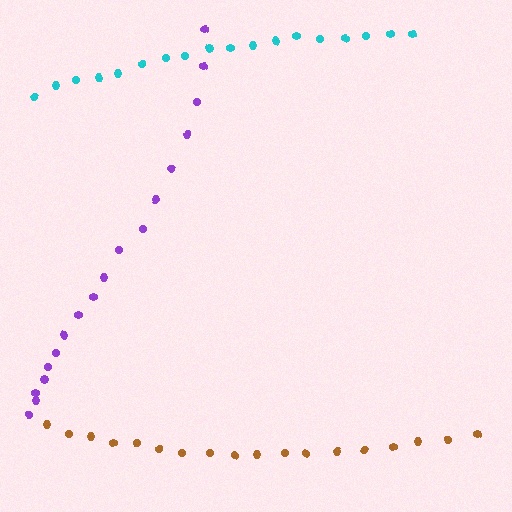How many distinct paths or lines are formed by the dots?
There are 3 distinct paths.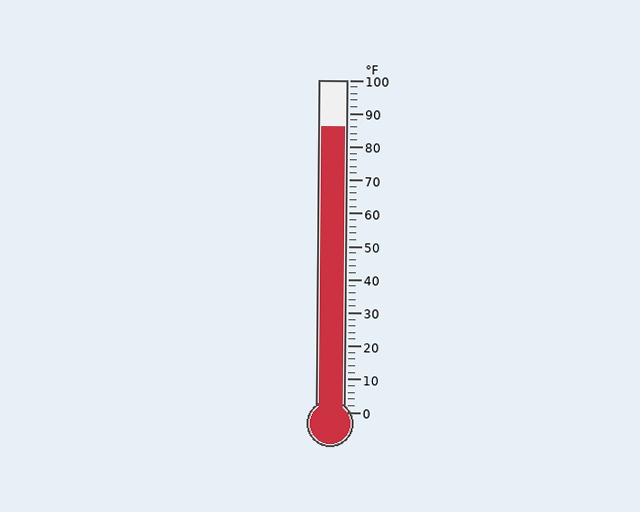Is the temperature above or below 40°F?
The temperature is above 40°F.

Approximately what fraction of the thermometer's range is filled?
The thermometer is filled to approximately 85% of its range.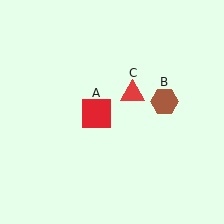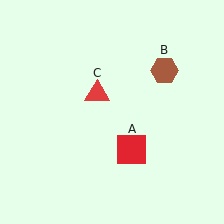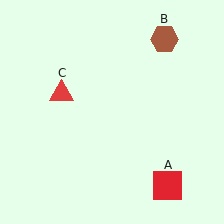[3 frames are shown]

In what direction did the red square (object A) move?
The red square (object A) moved down and to the right.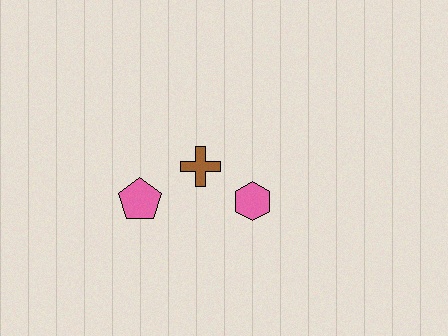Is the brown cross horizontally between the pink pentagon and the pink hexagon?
Yes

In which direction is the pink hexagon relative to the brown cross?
The pink hexagon is to the right of the brown cross.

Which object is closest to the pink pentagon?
The brown cross is closest to the pink pentagon.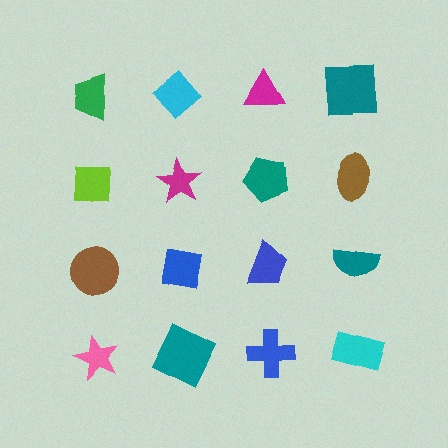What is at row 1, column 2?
A cyan diamond.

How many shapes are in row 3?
4 shapes.